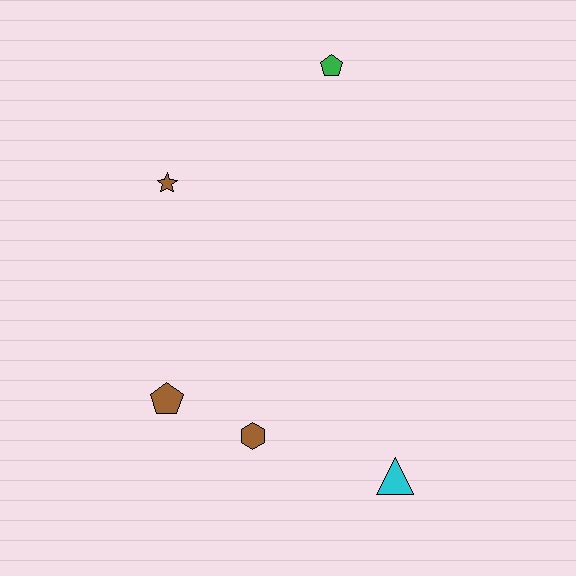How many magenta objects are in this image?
There are no magenta objects.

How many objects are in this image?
There are 5 objects.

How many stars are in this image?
There is 1 star.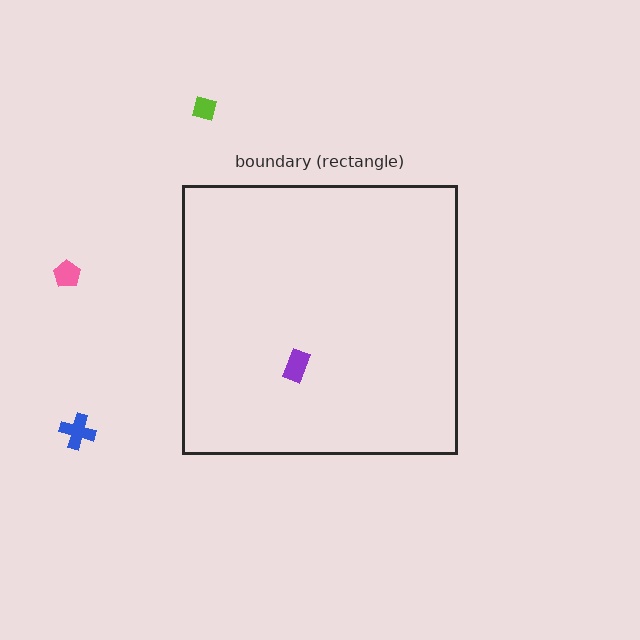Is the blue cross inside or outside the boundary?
Outside.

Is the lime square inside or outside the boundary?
Outside.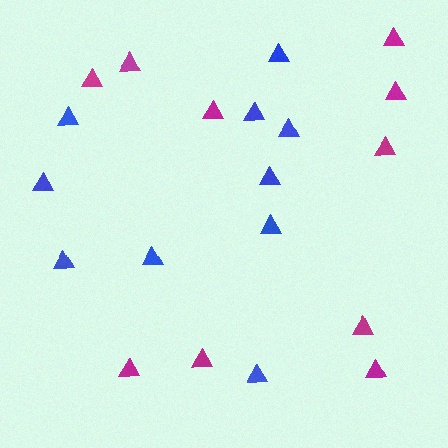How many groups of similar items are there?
There are 2 groups: one group of magenta triangles (10) and one group of blue triangles (10).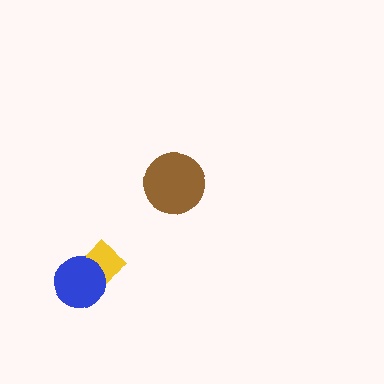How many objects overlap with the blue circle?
1 object overlaps with the blue circle.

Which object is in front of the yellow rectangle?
The blue circle is in front of the yellow rectangle.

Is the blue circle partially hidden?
No, no other shape covers it.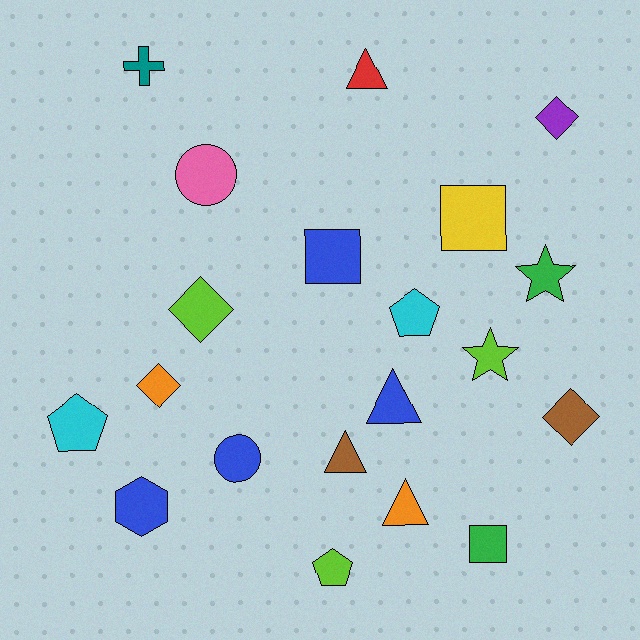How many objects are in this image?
There are 20 objects.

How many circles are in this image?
There are 2 circles.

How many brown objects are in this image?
There are 2 brown objects.